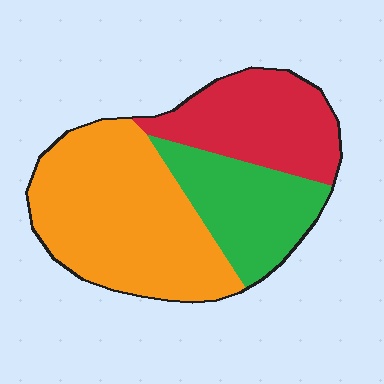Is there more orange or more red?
Orange.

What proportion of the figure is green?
Green takes up about one quarter (1/4) of the figure.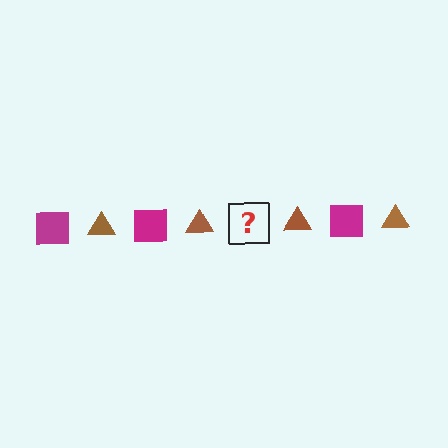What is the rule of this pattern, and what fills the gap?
The rule is that the pattern alternates between magenta square and brown triangle. The gap should be filled with a magenta square.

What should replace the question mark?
The question mark should be replaced with a magenta square.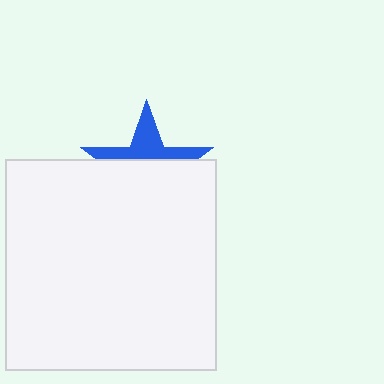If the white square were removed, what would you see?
You would see the complete blue star.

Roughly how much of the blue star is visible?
A small part of it is visible (roughly 39%).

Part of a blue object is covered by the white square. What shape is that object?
It is a star.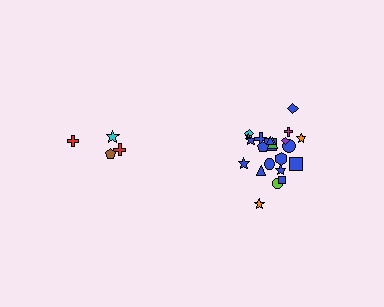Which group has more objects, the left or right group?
The right group.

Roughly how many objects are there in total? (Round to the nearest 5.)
Roughly 25 objects in total.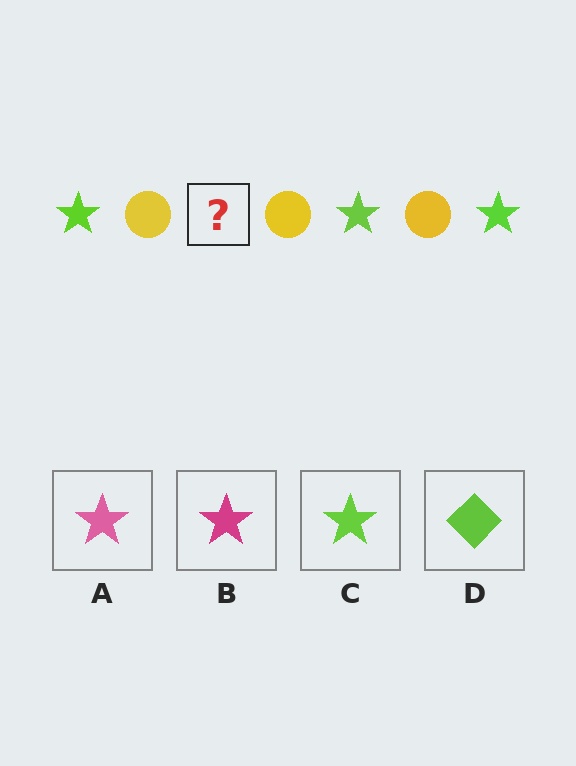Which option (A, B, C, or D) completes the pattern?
C.